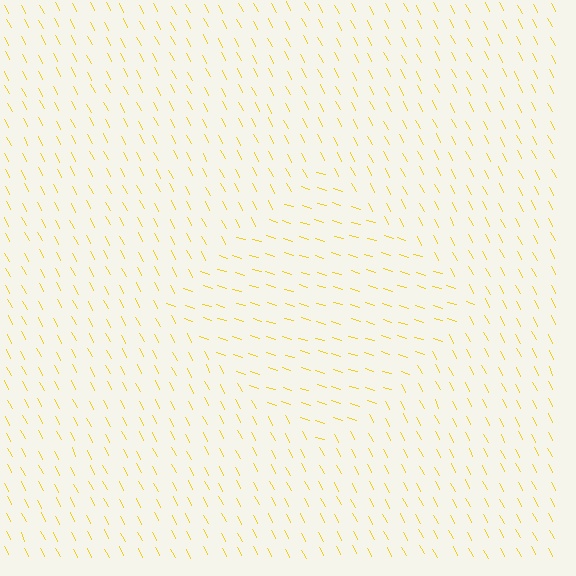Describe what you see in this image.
The image is filled with small yellow line segments. A diamond region in the image has lines oriented differently from the surrounding lines, creating a visible texture boundary.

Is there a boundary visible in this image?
Yes, there is a texture boundary formed by a change in line orientation.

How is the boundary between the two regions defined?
The boundary is defined purely by a change in line orientation (approximately 45 degrees difference). All lines are the same color and thickness.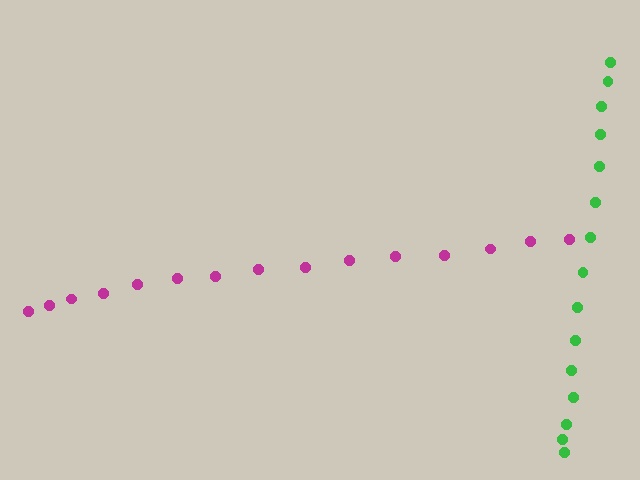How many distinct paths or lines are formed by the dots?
There are 2 distinct paths.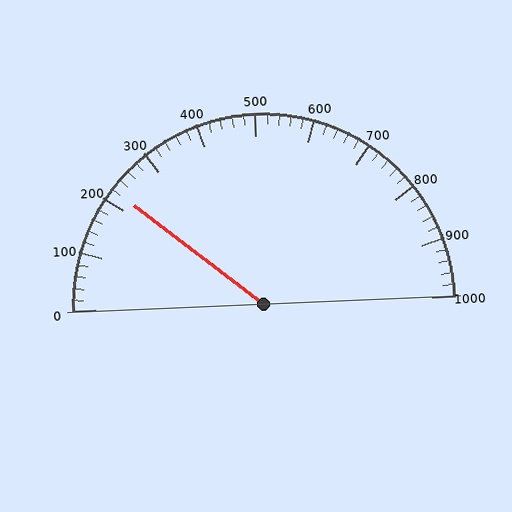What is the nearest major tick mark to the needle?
The nearest major tick mark is 200.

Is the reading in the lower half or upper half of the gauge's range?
The reading is in the lower half of the range (0 to 1000).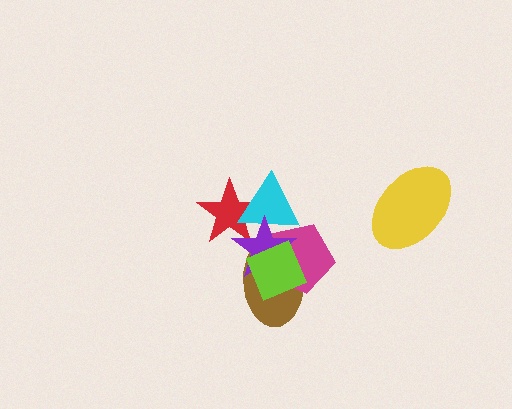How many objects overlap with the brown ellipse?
3 objects overlap with the brown ellipse.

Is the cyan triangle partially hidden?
Yes, it is partially covered by another shape.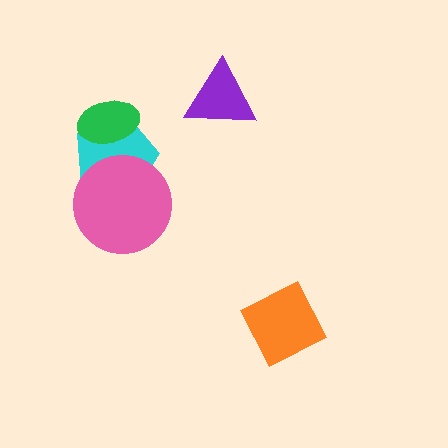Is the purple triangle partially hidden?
No, no other shape covers it.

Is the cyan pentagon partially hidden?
Yes, it is partially covered by another shape.